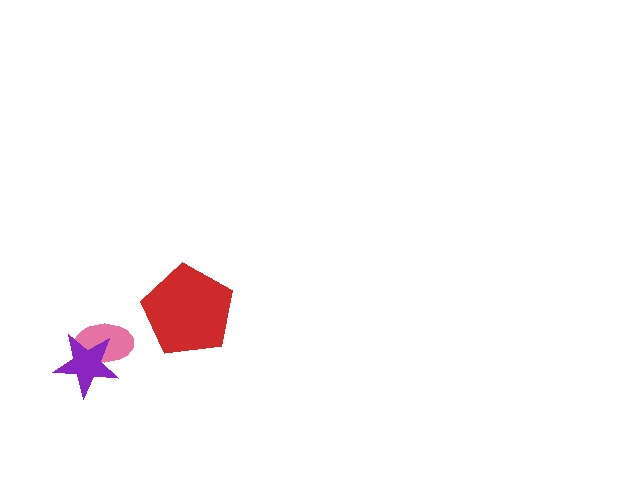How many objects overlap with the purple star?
1 object overlaps with the purple star.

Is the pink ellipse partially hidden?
Yes, it is partially covered by another shape.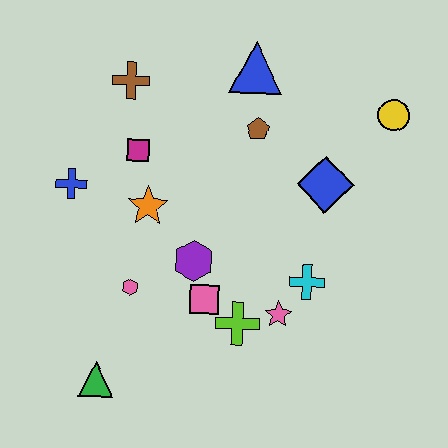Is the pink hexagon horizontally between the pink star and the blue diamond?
No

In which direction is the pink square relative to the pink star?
The pink square is to the left of the pink star.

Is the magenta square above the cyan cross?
Yes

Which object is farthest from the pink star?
The brown cross is farthest from the pink star.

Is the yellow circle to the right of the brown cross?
Yes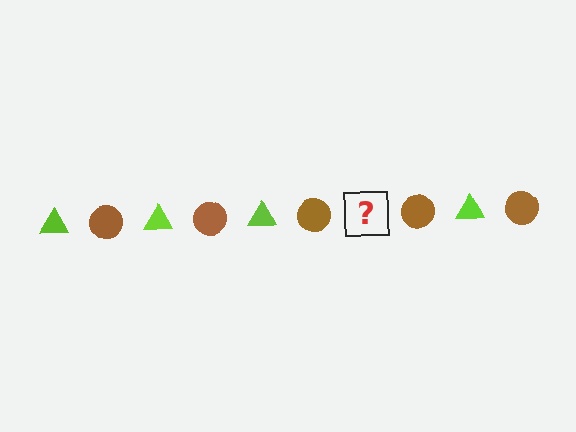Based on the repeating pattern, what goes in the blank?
The blank should be a lime triangle.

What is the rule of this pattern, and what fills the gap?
The rule is that the pattern alternates between lime triangle and brown circle. The gap should be filled with a lime triangle.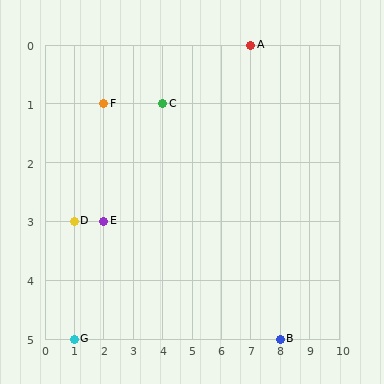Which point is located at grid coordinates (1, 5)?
Point G is at (1, 5).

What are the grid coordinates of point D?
Point D is at grid coordinates (1, 3).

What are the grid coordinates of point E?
Point E is at grid coordinates (2, 3).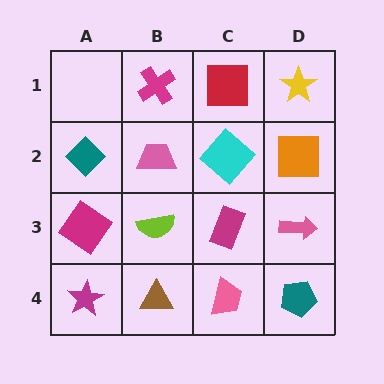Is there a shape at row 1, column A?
No, that cell is empty.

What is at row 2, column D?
An orange square.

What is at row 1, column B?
A magenta cross.